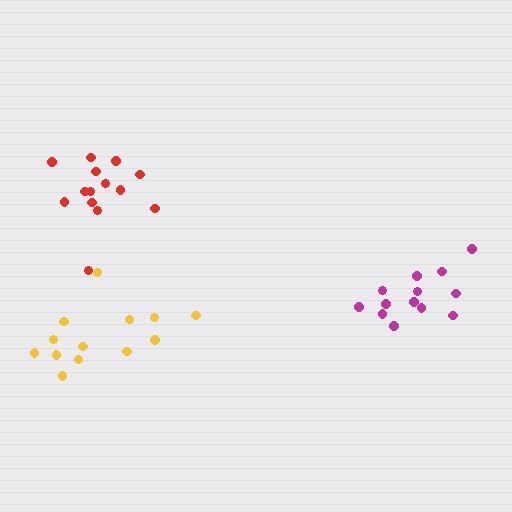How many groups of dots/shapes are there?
There are 3 groups.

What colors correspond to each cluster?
The clusters are colored: yellow, magenta, red.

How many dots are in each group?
Group 1: 13 dots, Group 2: 13 dots, Group 3: 14 dots (40 total).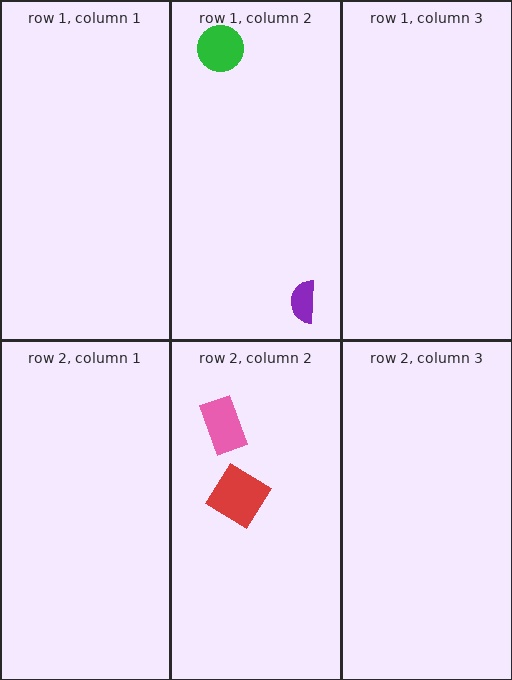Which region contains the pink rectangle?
The row 2, column 2 region.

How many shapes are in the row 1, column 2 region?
2.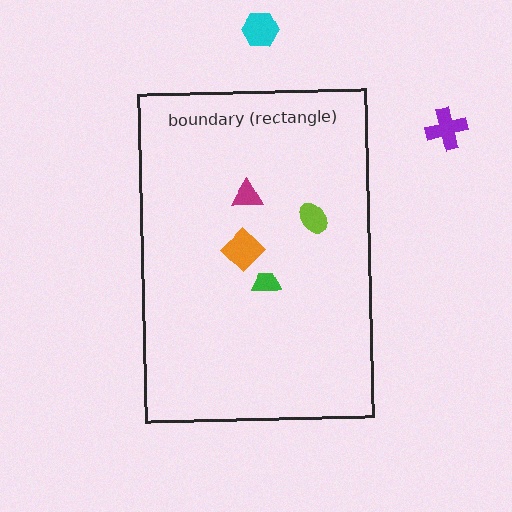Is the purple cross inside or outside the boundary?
Outside.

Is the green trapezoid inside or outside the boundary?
Inside.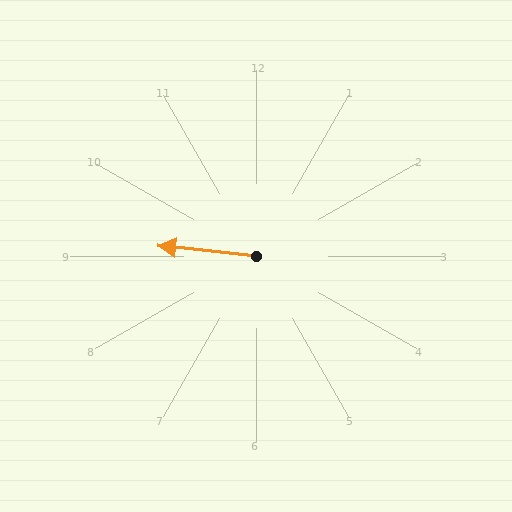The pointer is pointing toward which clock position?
Roughly 9 o'clock.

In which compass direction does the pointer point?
West.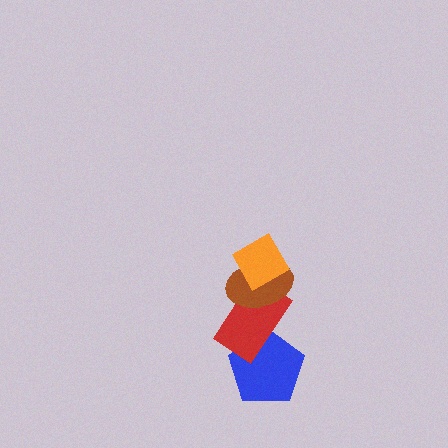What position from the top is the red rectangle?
The red rectangle is 3rd from the top.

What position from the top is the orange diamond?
The orange diamond is 1st from the top.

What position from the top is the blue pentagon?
The blue pentagon is 4th from the top.